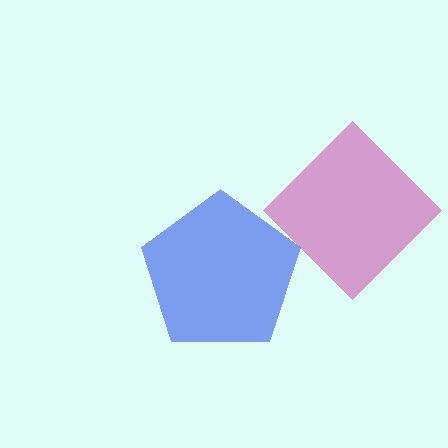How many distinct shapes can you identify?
There are 2 distinct shapes: a blue pentagon, a magenta diamond.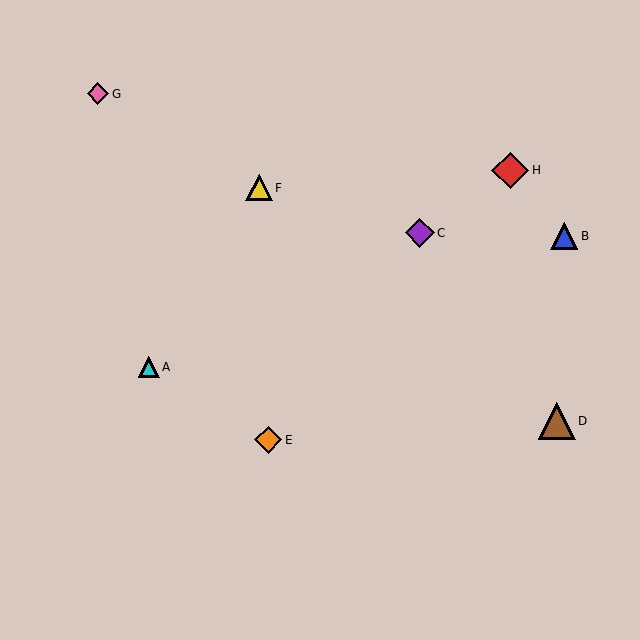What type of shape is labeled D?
Shape D is a brown triangle.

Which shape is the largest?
The red diamond (labeled H) is the largest.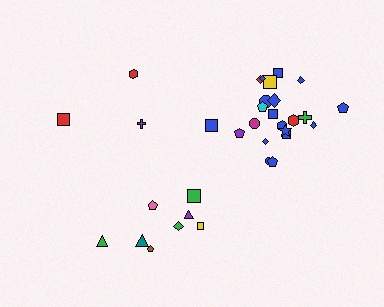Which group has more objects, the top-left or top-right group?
The top-right group.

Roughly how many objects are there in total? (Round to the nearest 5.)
Roughly 35 objects in total.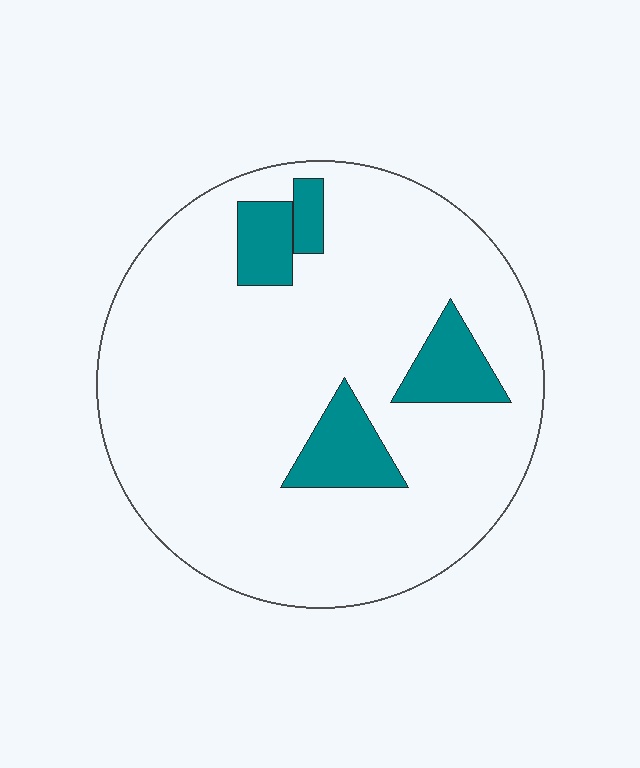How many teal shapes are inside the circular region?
4.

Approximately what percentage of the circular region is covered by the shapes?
Approximately 15%.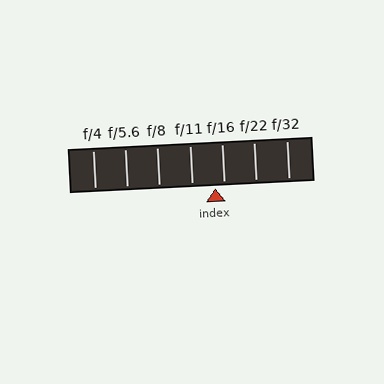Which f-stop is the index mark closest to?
The index mark is closest to f/16.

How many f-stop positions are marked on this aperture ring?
There are 7 f-stop positions marked.